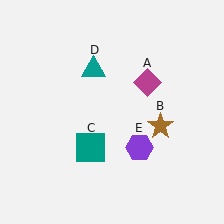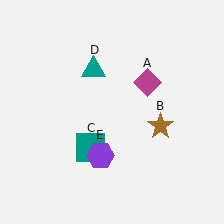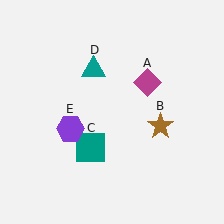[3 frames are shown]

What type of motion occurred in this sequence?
The purple hexagon (object E) rotated clockwise around the center of the scene.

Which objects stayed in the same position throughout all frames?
Magenta diamond (object A) and brown star (object B) and teal square (object C) and teal triangle (object D) remained stationary.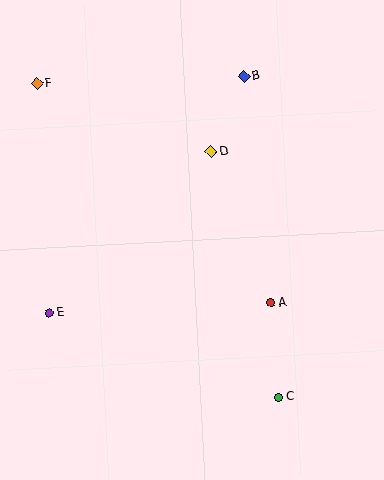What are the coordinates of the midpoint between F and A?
The midpoint between F and A is at (154, 193).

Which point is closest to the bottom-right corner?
Point C is closest to the bottom-right corner.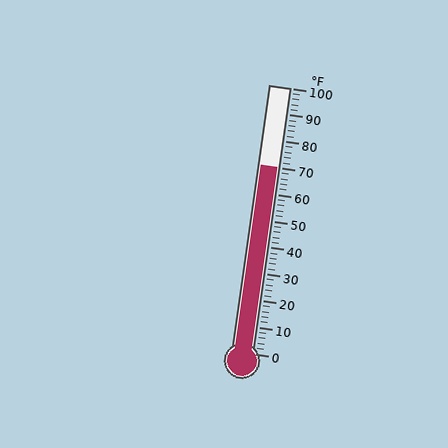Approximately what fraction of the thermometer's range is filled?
The thermometer is filled to approximately 70% of its range.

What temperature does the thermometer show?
The thermometer shows approximately 70°F.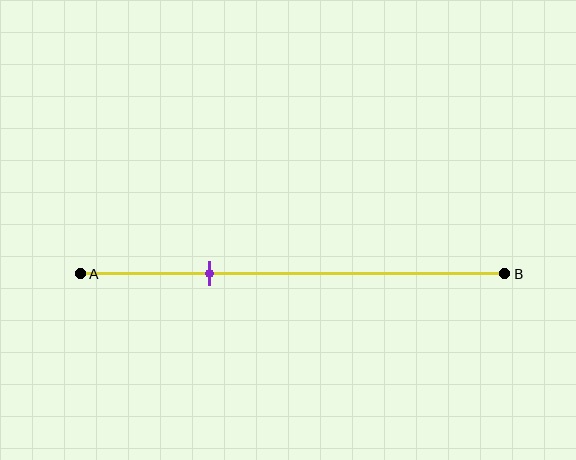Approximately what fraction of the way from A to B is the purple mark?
The purple mark is approximately 30% of the way from A to B.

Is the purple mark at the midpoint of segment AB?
No, the mark is at about 30% from A, not at the 50% midpoint.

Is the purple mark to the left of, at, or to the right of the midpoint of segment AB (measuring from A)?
The purple mark is to the left of the midpoint of segment AB.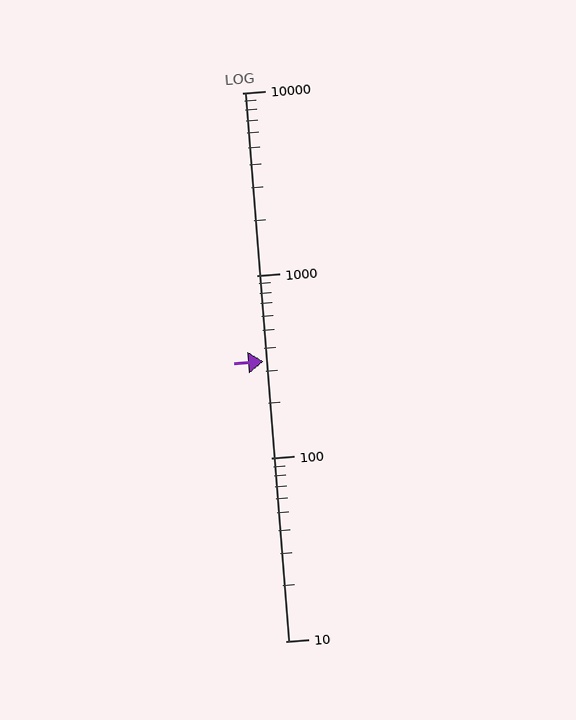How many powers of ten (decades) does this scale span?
The scale spans 3 decades, from 10 to 10000.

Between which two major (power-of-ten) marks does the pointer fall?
The pointer is between 100 and 1000.